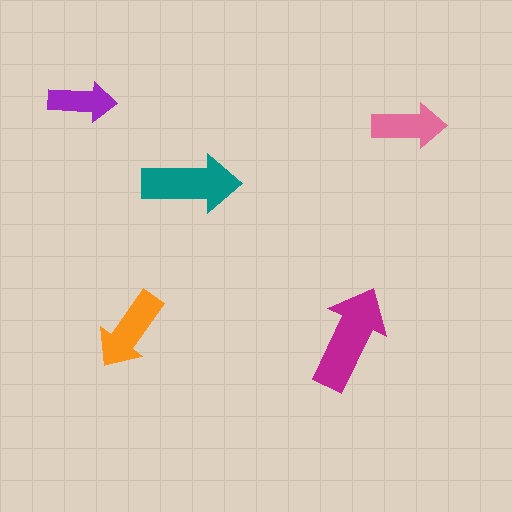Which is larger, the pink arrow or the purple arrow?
The pink one.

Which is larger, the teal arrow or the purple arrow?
The teal one.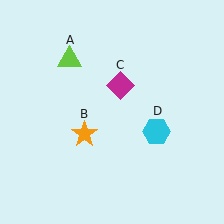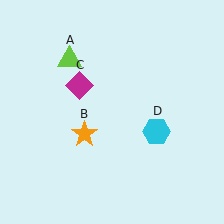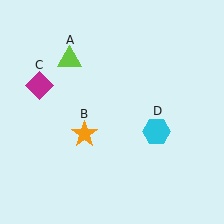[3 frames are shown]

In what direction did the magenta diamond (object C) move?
The magenta diamond (object C) moved left.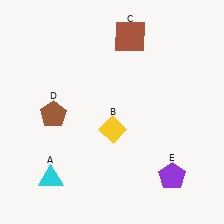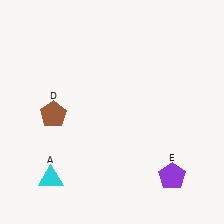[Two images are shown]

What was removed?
The brown square (C), the yellow diamond (B) were removed in Image 2.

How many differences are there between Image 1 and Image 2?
There are 2 differences between the two images.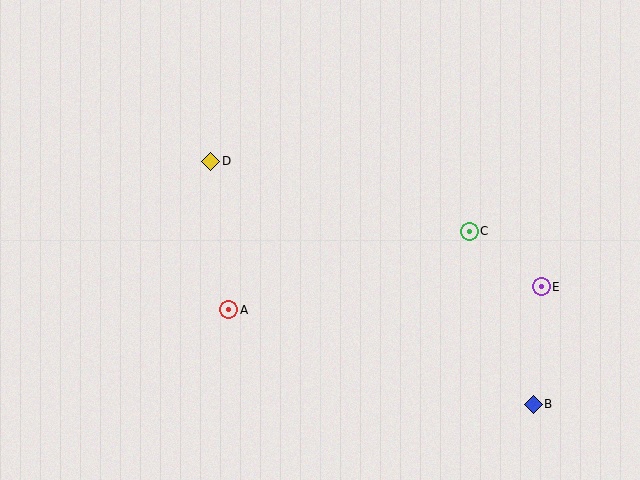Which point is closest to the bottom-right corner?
Point B is closest to the bottom-right corner.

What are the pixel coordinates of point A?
Point A is at (229, 310).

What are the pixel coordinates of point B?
Point B is at (533, 404).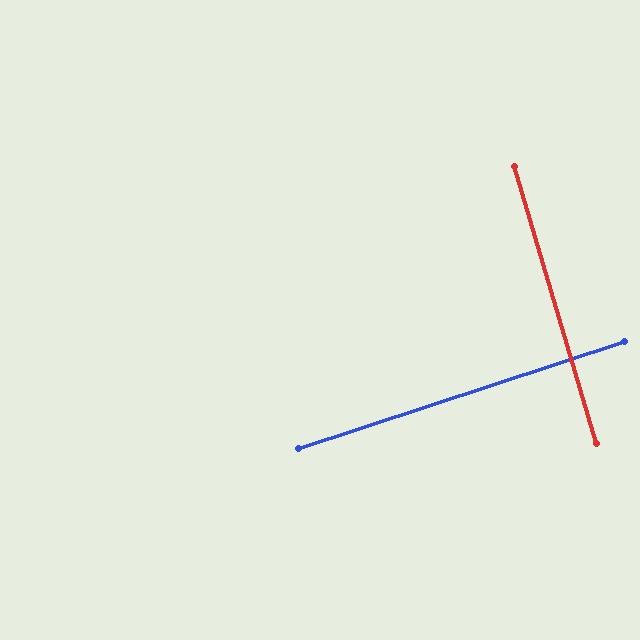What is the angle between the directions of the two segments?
Approximately 88 degrees.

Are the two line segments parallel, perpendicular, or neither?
Perpendicular — they meet at approximately 88°.